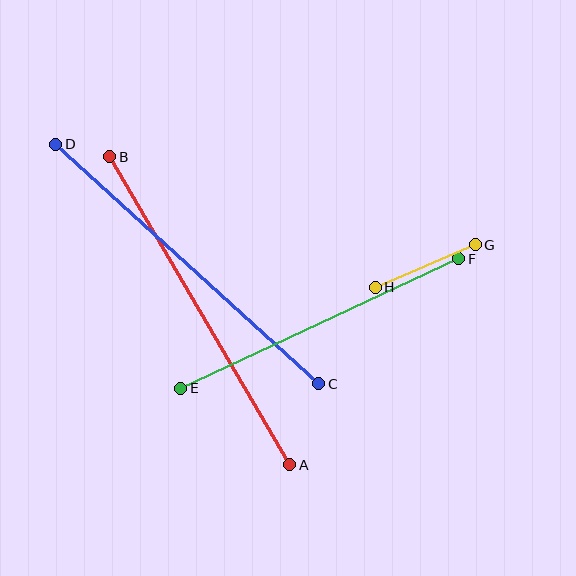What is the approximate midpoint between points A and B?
The midpoint is at approximately (200, 311) pixels.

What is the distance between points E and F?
The distance is approximately 307 pixels.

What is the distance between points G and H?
The distance is approximately 109 pixels.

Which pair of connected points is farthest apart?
Points A and B are farthest apart.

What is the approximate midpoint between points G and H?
The midpoint is at approximately (425, 266) pixels.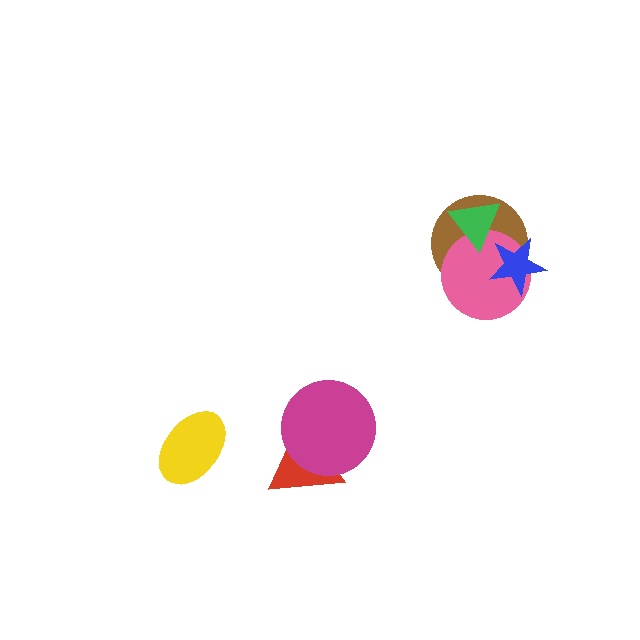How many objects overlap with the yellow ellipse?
0 objects overlap with the yellow ellipse.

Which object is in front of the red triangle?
The magenta circle is in front of the red triangle.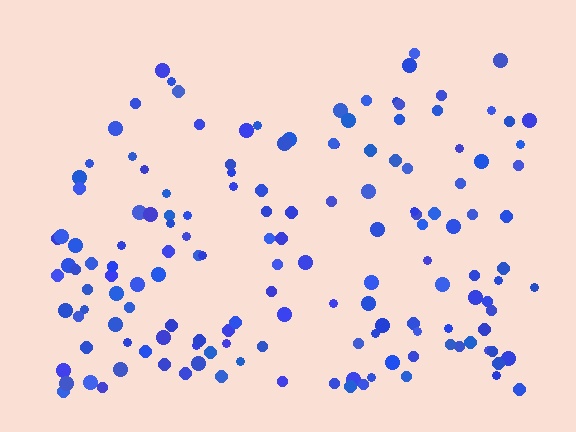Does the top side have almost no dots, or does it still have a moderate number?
Still a moderate number, just noticeably fewer than the bottom.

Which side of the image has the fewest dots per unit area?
The top.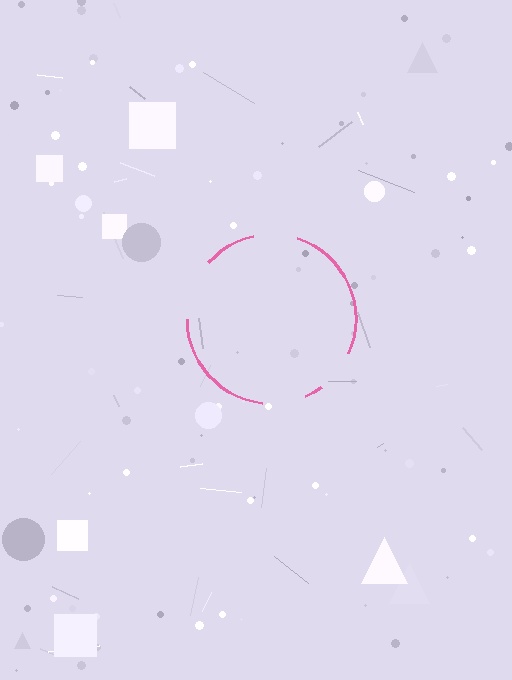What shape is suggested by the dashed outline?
The dashed outline suggests a circle.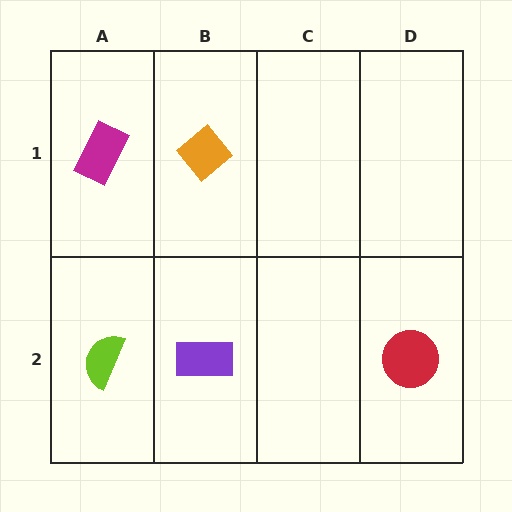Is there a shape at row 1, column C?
No, that cell is empty.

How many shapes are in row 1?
2 shapes.